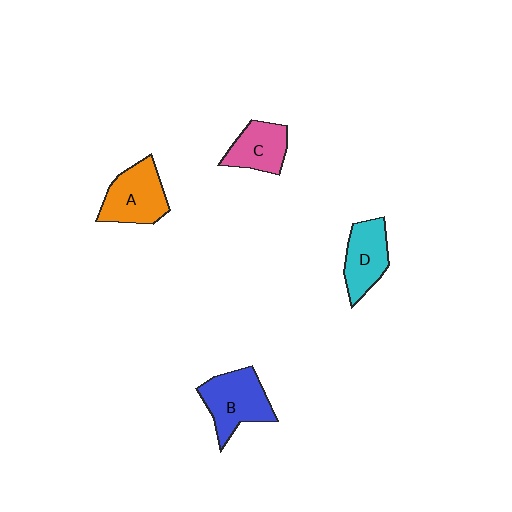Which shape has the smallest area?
Shape C (pink).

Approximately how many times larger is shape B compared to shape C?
Approximately 1.4 times.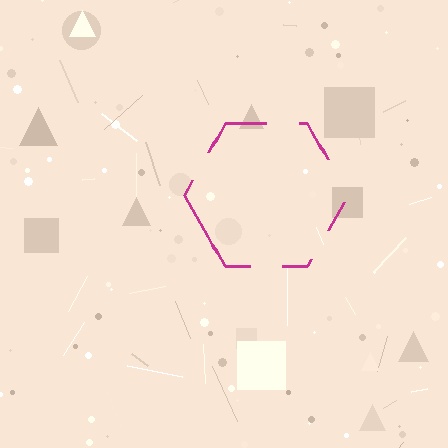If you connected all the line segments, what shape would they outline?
They would outline a hexagon.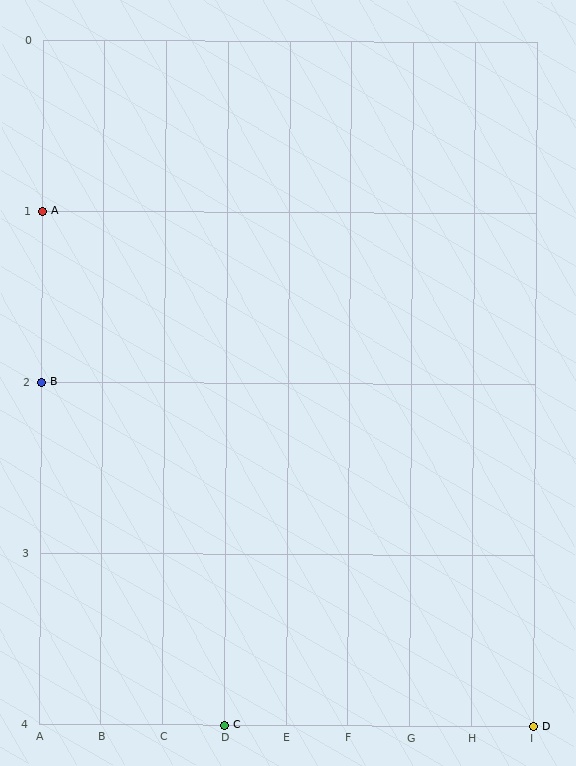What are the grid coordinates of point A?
Point A is at grid coordinates (A, 1).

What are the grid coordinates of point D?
Point D is at grid coordinates (I, 4).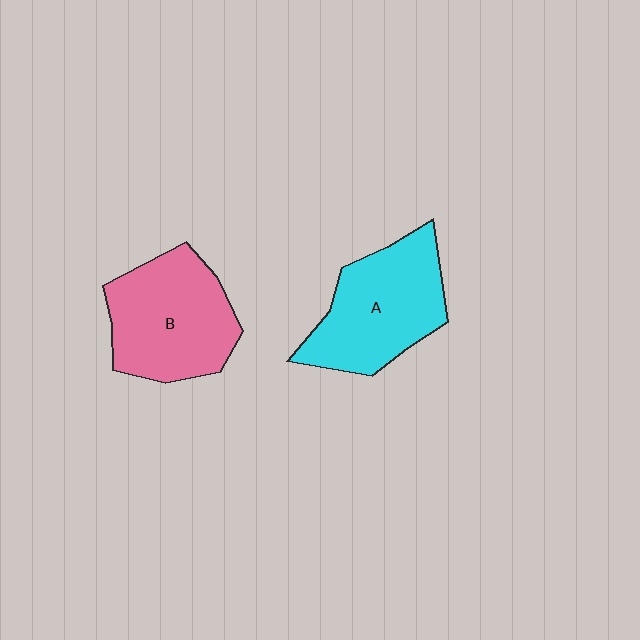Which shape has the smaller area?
Shape A (cyan).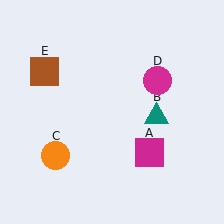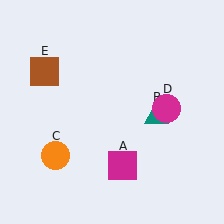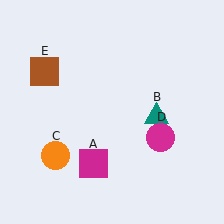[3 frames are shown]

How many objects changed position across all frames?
2 objects changed position: magenta square (object A), magenta circle (object D).